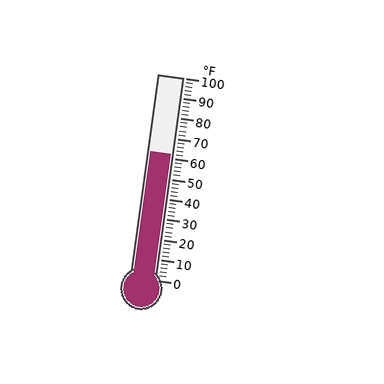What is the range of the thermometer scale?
The thermometer scale ranges from 0°F to 100°F.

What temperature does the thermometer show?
The thermometer shows approximately 62°F.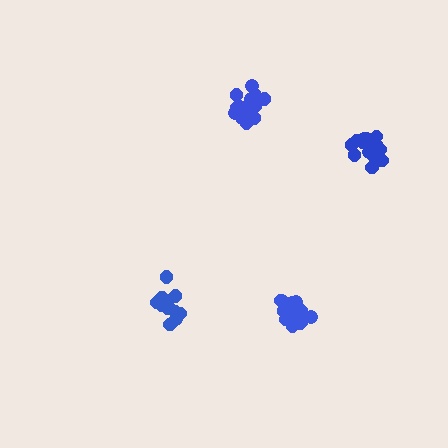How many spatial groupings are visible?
There are 4 spatial groupings.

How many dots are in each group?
Group 1: 15 dots, Group 2: 17 dots, Group 3: 16 dots, Group 4: 15 dots (63 total).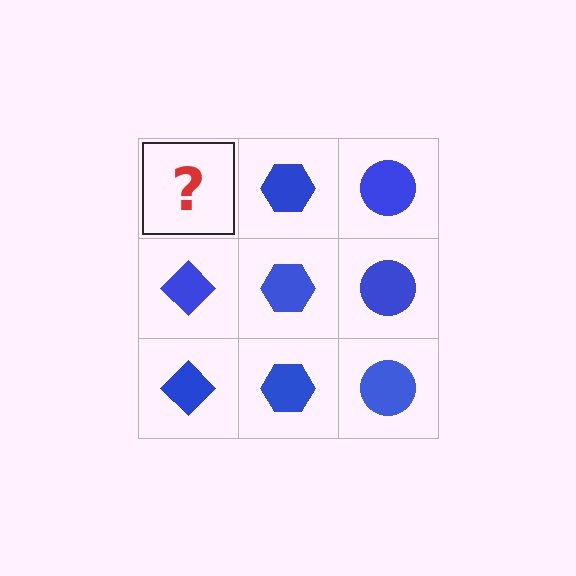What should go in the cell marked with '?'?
The missing cell should contain a blue diamond.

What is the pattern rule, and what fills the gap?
The rule is that each column has a consistent shape. The gap should be filled with a blue diamond.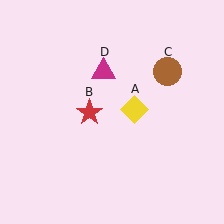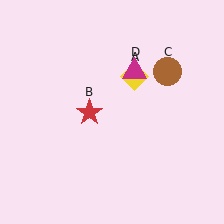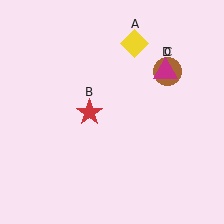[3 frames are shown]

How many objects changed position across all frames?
2 objects changed position: yellow diamond (object A), magenta triangle (object D).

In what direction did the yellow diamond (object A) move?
The yellow diamond (object A) moved up.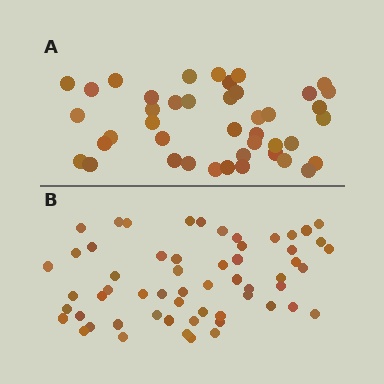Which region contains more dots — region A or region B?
Region B (the bottom region) has more dots.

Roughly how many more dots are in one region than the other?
Region B has approximately 15 more dots than region A.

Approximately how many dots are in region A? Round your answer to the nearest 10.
About 40 dots. (The exact count is 42, which rounds to 40.)